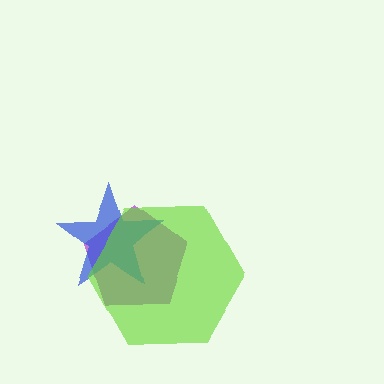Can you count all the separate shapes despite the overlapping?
Yes, there are 3 separate shapes.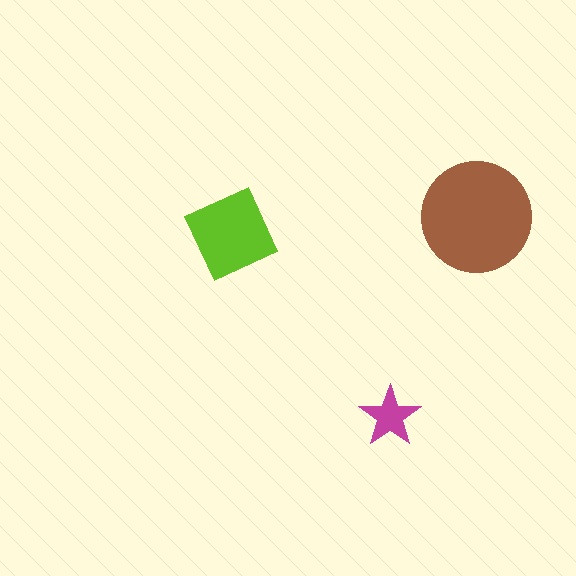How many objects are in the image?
There are 3 objects in the image.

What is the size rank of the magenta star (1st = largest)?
3rd.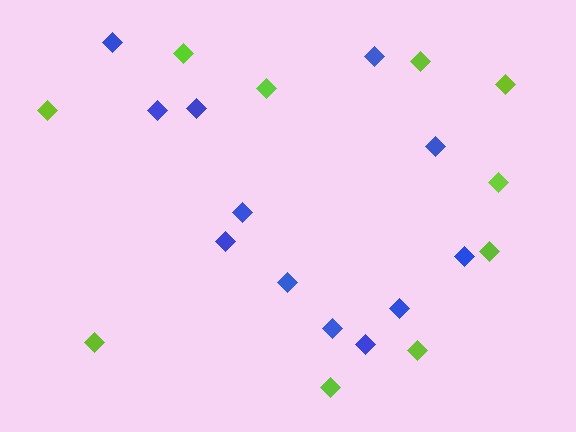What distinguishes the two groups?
There are 2 groups: one group of lime diamonds (10) and one group of blue diamonds (12).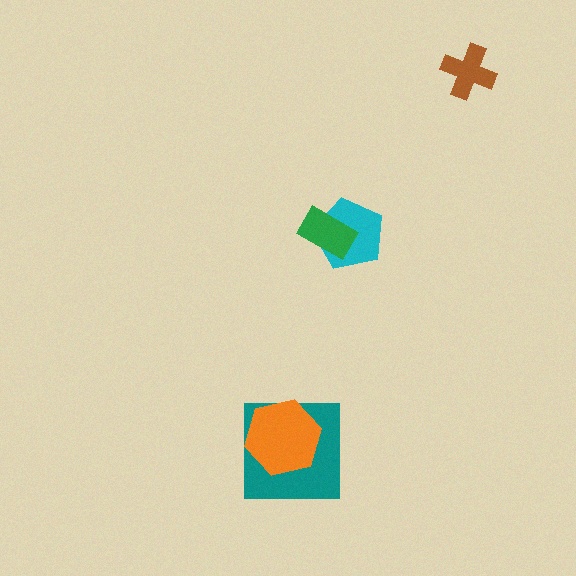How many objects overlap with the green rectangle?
1 object overlaps with the green rectangle.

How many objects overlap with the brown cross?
0 objects overlap with the brown cross.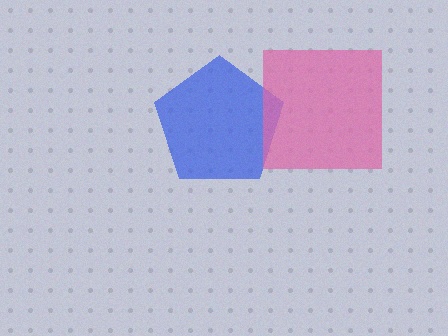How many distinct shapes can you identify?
There are 2 distinct shapes: a blue pentagon, a pink square.